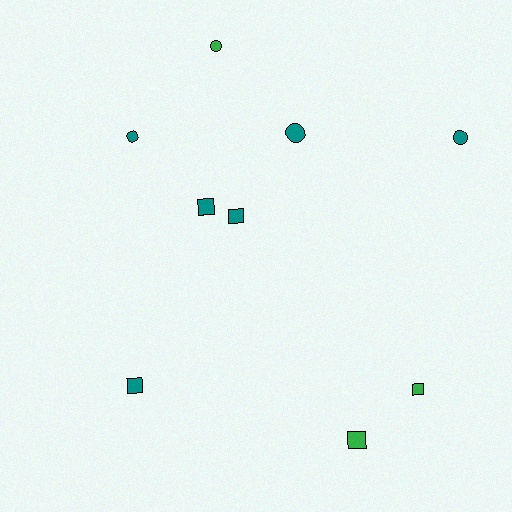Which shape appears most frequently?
Square, with 5 objects.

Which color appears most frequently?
Teal, with 6 objects.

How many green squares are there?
There are 2 green squares.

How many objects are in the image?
There are 9 objects.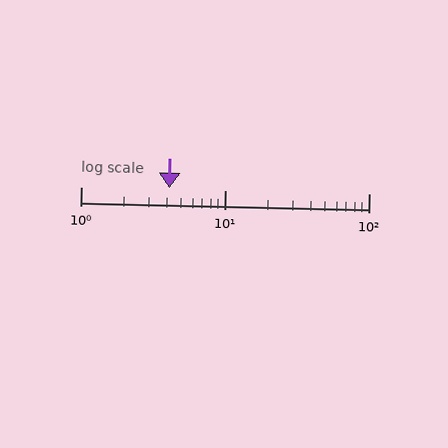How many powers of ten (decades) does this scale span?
The scale spans 2 decades, from 1 to 100.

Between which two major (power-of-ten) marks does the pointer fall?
The pointer is between 1 and 10.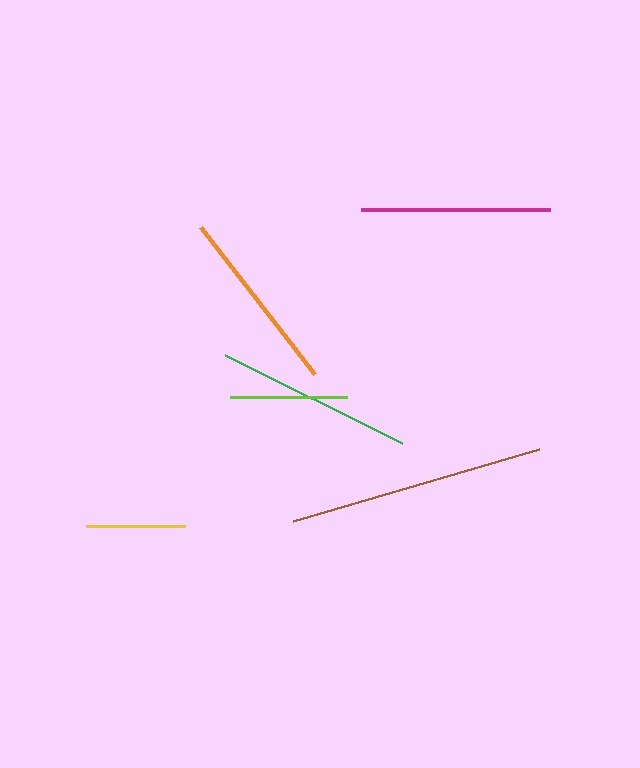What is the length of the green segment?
The green segment is approximately 197 pixels long.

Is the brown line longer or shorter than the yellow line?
The brown line is longer than the yellow line.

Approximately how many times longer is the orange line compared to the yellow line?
The orange line is approximately 1.9 times the length of the yellow line.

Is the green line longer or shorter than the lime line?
The green line is longer than the lime line.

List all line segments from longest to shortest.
From longest to shortest: brown, green, magenta, orange, lime, yellow.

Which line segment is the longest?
The brown line is the longest at approximately 256 pixels.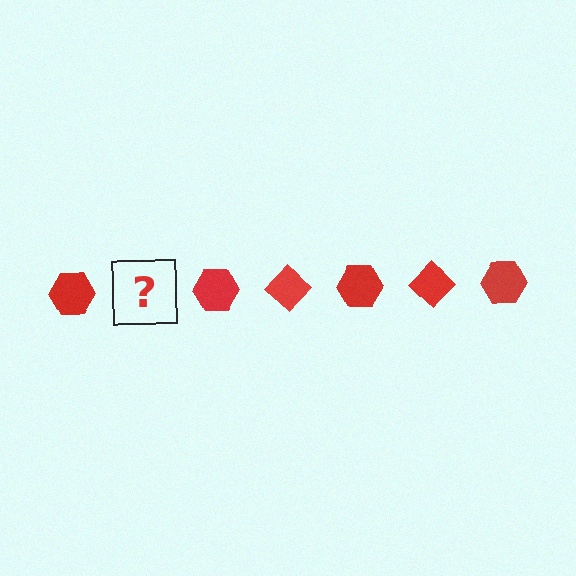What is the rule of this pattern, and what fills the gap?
The rule is that the pattern cycles through hexagon, diamond shapes in red. The gap should be filled with a red diamond.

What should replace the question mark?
The question mark should be replaced with a red diamond.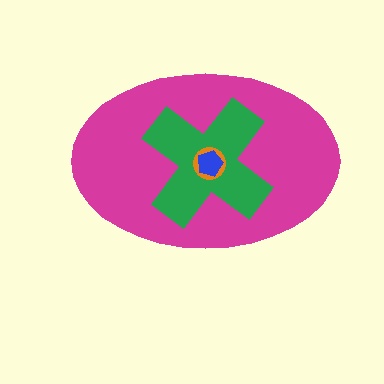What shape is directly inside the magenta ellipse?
The green cross.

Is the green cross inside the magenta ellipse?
Yes.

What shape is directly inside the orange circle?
The blue pentagon.